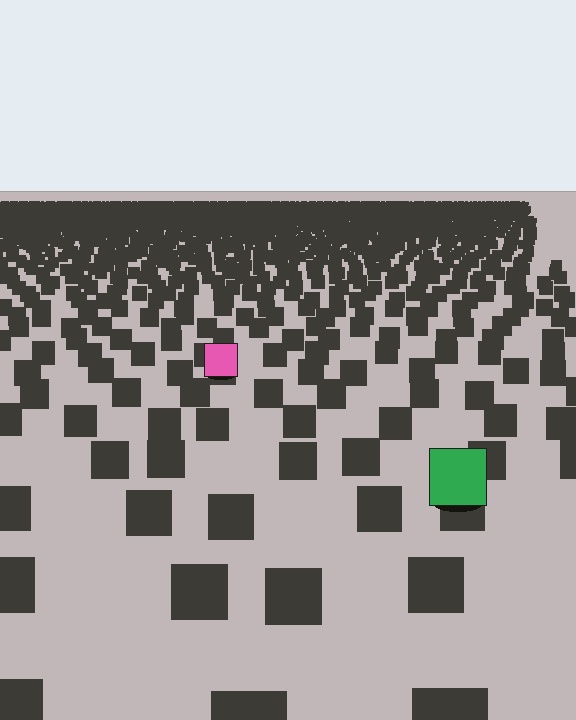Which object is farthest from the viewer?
The pink square is farthest from the viewer. It appears smaller and the ground texture around it is denser.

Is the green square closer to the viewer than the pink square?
Yes. The green square is closer — you can tell from the texture gradient: the ground texture is coarser near it.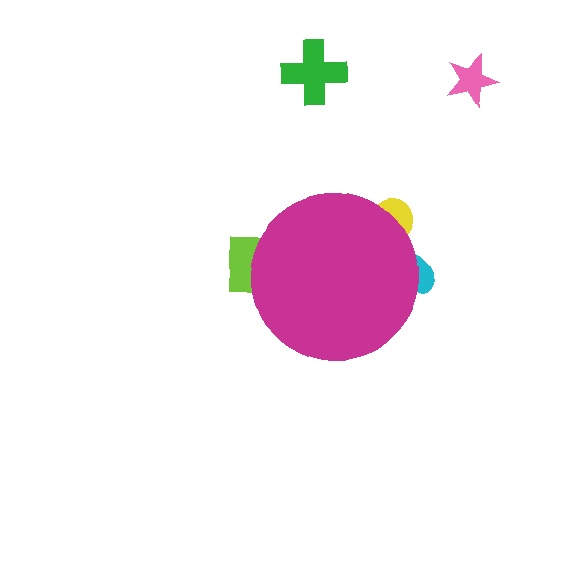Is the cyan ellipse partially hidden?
Yes, the cyan ellipse is partially hidden behind the magenta circle.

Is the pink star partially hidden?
No, the pink star is fully visible.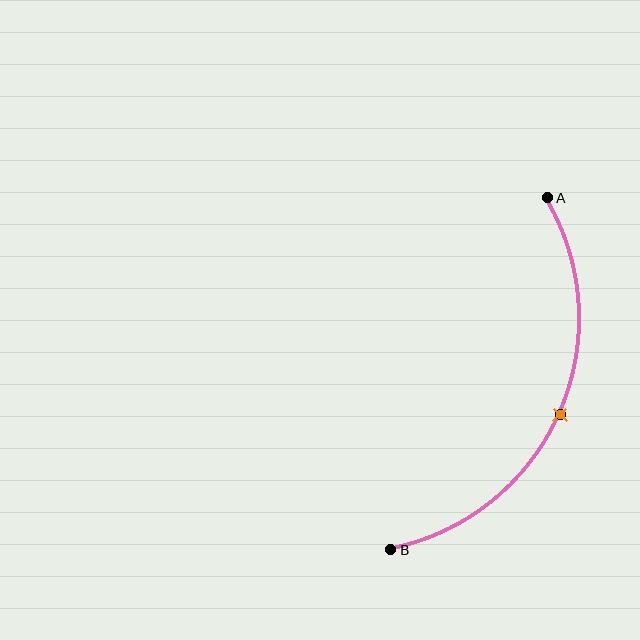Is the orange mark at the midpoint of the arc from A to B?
Yes. The orange mark lies on the arc at equal arc-length from both A and B — it is the arc midpoint.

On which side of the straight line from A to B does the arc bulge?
The arc bulges to the right of the straight line connecting A and B.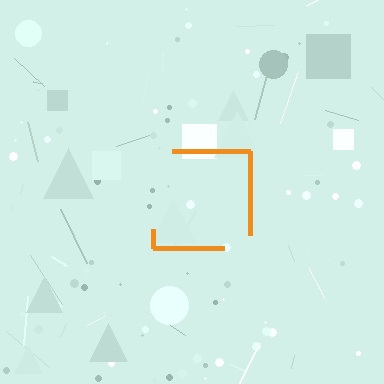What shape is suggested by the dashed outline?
The dashed outline suggests a square.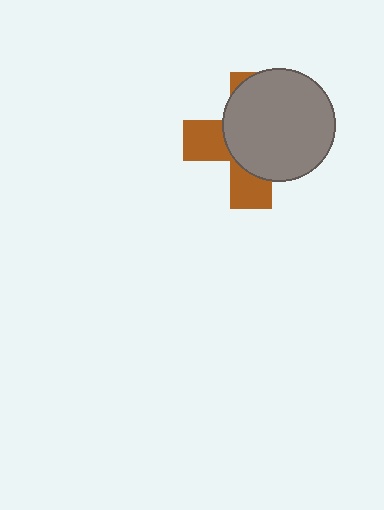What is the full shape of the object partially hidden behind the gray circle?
The partially hidden object is a brown cross.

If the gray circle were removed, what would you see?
You would see the complete brown cross.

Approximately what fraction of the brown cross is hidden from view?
Roughly 63% of the brown cross is hidden behind the gray circle.